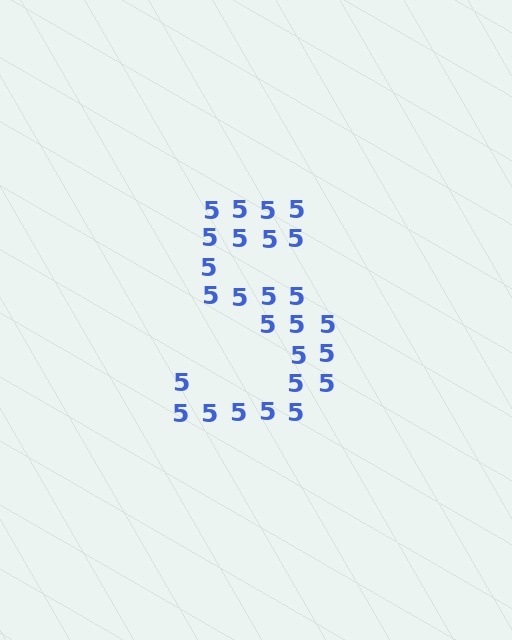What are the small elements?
The small elements are digit 5's.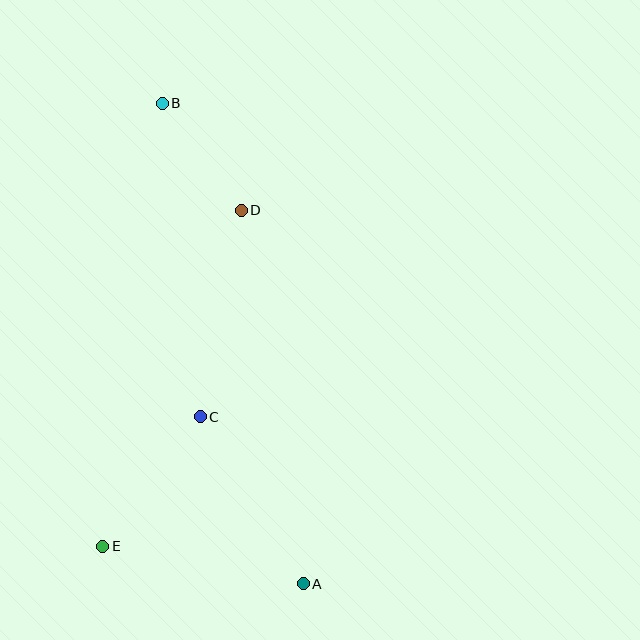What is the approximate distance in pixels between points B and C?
The distance between B and C is approximately 316 pixels.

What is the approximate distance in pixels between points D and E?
The distance between D and E is approximately 364 pixels.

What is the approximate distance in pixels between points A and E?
The distance between A and E is approximately 204 pixels.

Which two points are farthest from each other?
Points A and B are farthest from each other.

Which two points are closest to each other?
Points B and D are closest to each other.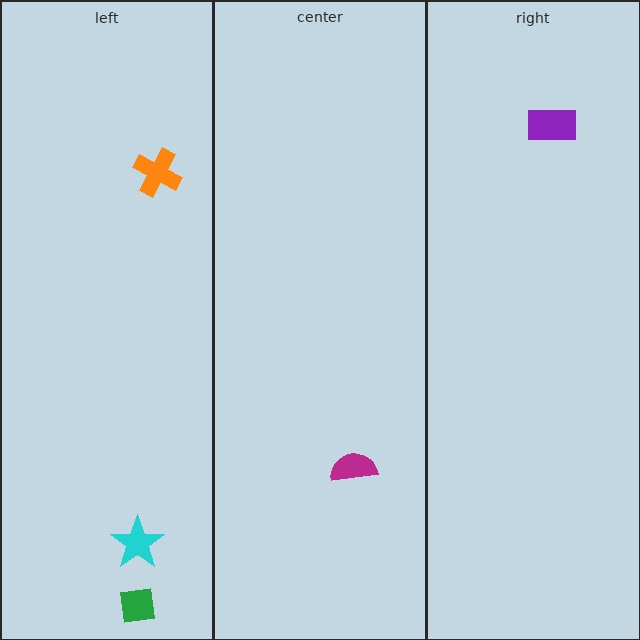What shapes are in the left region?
The green square, the orange cross, the cyan star.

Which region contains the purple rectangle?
The right region.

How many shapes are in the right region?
1.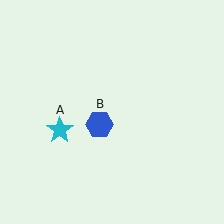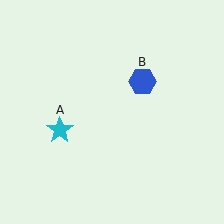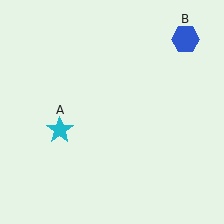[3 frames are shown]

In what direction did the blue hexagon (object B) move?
The blue hexagon (object B) moved up and to the right.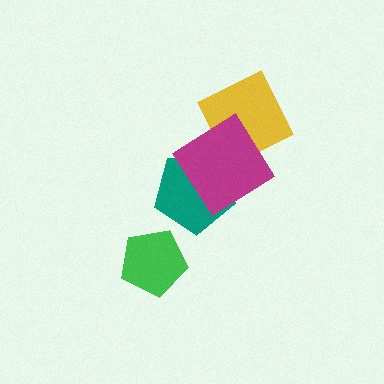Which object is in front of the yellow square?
The magenta diamond is in front of the yellow square.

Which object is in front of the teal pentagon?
The magenta diamond is in front of the teal pentagon.